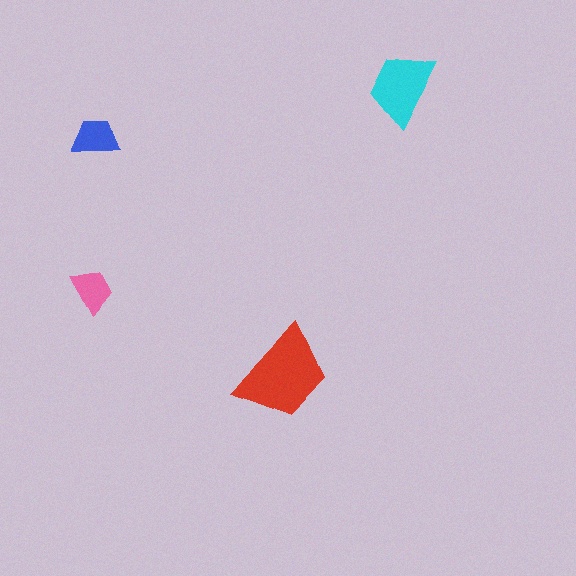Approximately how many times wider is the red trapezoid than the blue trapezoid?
About 2 times wider.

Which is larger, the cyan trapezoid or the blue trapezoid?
The cyan one.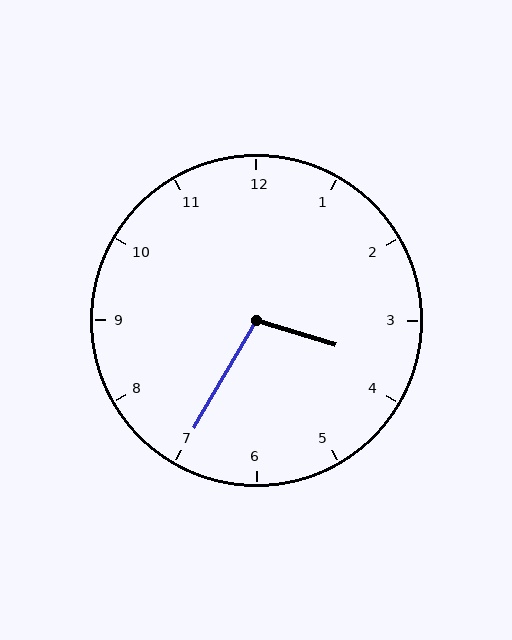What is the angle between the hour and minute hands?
Approximately 102 degrees.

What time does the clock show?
3:35.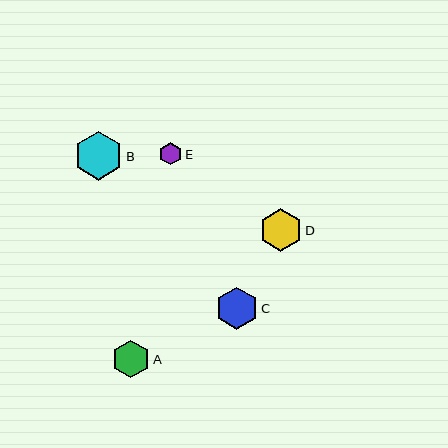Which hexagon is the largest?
Hexagon B is the largest with a size of approximately 48 pixels.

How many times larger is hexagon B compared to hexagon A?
Hexagon B is approximately 1.3 times the size of hexagon A.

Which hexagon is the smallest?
Hexagon E is the smallest with a size of approximately 22 pixels.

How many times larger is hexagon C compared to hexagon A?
Hexagon C is approximately 1.1 times the size of hexagon A.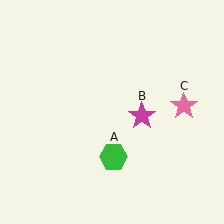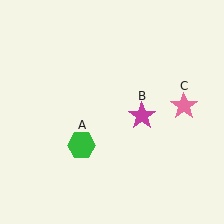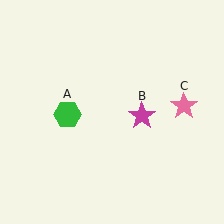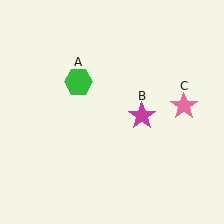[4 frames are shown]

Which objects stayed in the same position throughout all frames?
Magenta star (object B) and pink star (object C) remained stationary.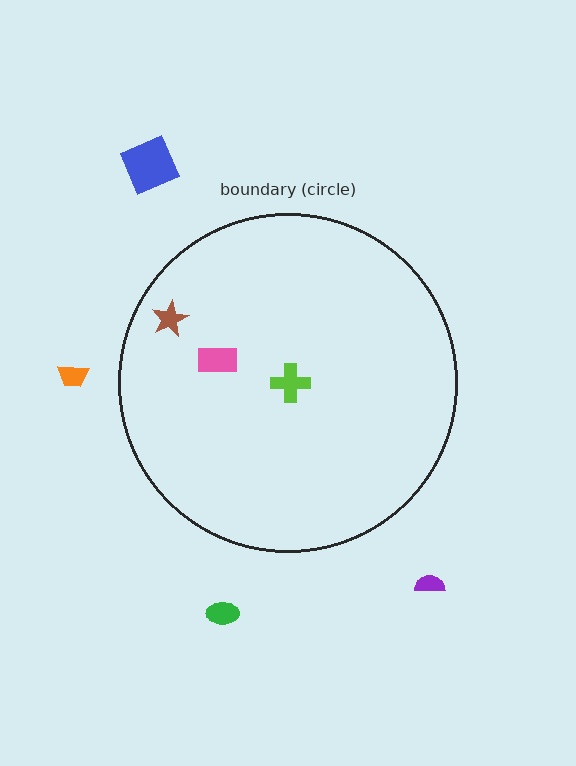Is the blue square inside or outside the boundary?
Outside.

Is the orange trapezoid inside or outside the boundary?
Outside.